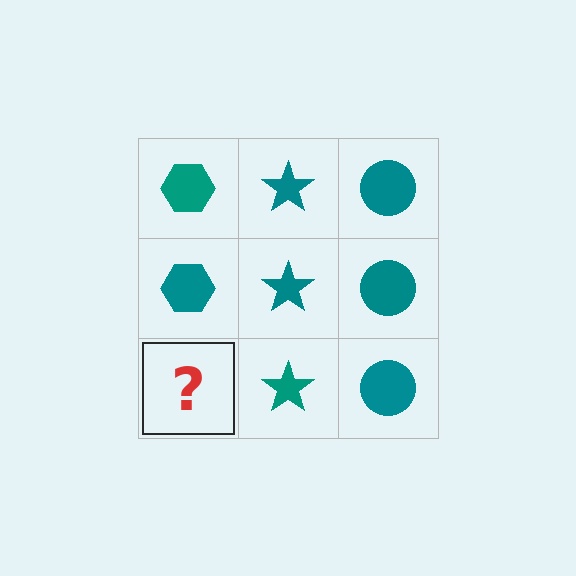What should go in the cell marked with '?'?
The missing cell should contain a teal hexagon.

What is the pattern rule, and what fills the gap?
The rule is that each column has a consistent shape. The gap should be filled with a teal hexagon.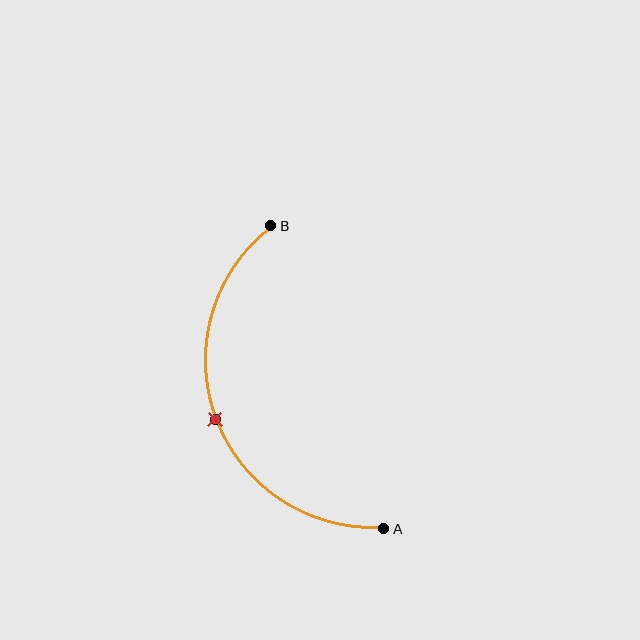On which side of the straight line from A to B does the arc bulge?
The arc bulges to the left of the straight line connecting A and B.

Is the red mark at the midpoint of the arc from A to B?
Yes. The red mark lies on the arc at equal arc-length from both A and B — it is the arc midpoint.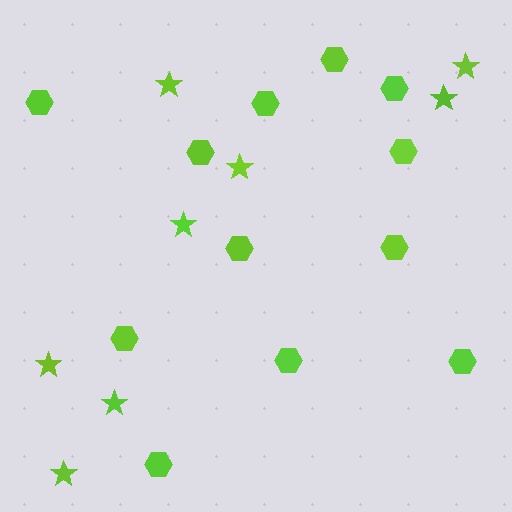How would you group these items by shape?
There are 2 groups: one group of stars (8) and one group of hexagons (12).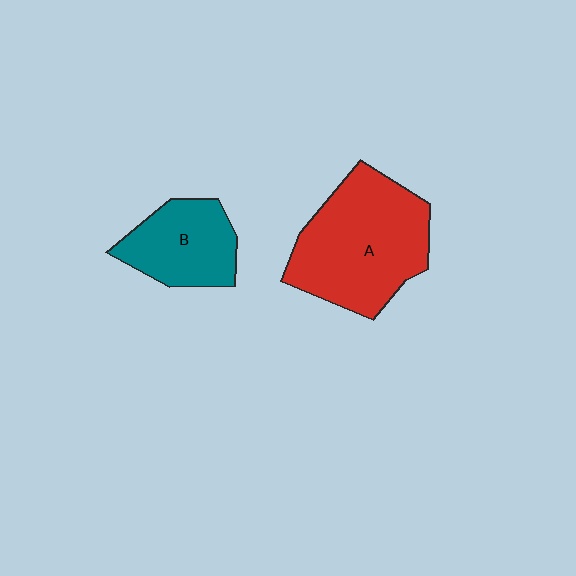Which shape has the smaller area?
Shape B (teal).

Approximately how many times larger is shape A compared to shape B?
Approximately 1.8 times.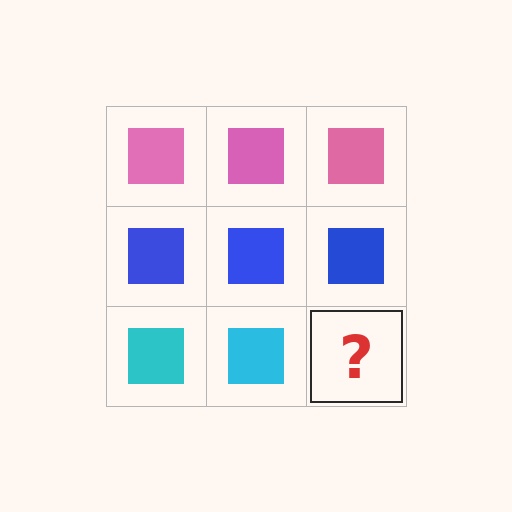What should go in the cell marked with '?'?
The missing cell should contain a cyan square.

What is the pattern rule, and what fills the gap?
The rule is that each row has a consistent color. The gap should be filled with a cyan square.